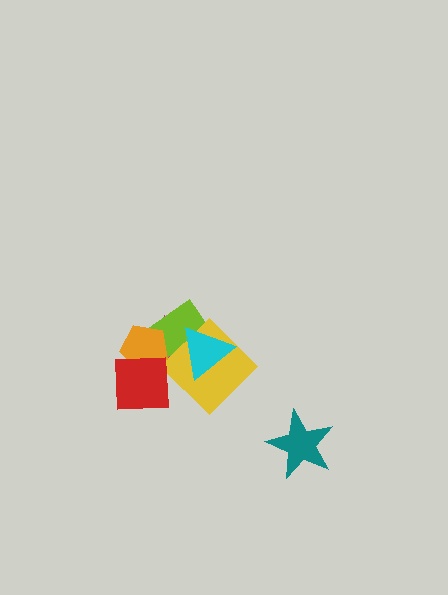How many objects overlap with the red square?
3 objects overlap with the red square.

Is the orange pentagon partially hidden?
Yes, it is partially covered by another shape.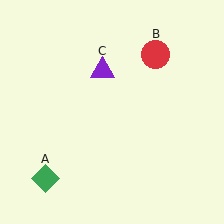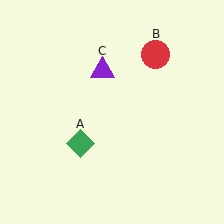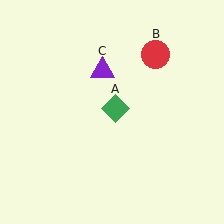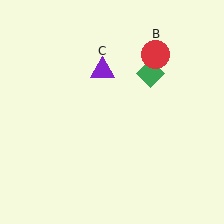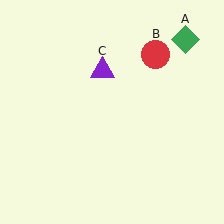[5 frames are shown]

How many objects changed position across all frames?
1 object changed position: green diamond (object A).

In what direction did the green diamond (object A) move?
The green diamond (object A) moved up and to the right.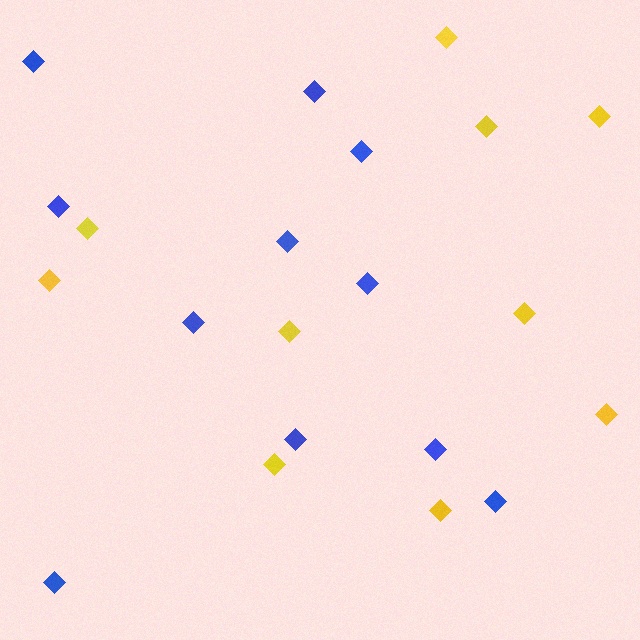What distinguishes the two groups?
There are 2 groups: one group of yellow diamonds (10) and one group of blue diamonds (11).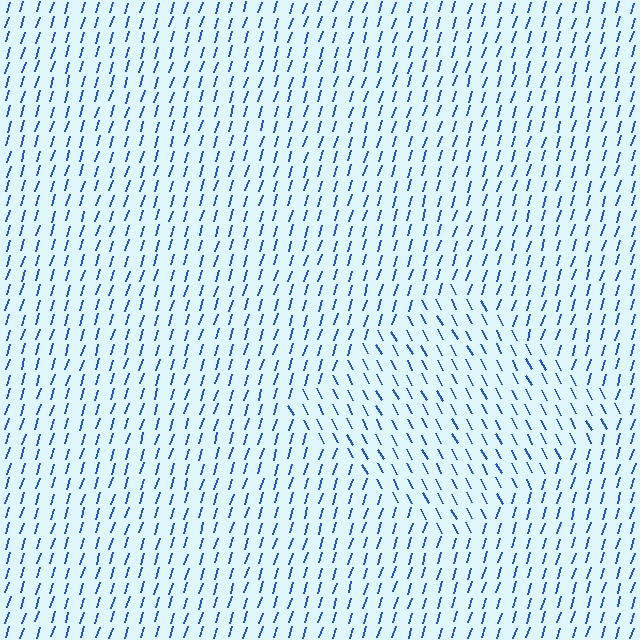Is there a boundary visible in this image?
Yes, there is a texture boundary formed by a change in line orientation.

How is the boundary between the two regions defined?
The boundary is defined purely by a change in line orientation (approximately 45 degrees difference). All lines are the same color and thickness.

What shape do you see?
I see a diamond.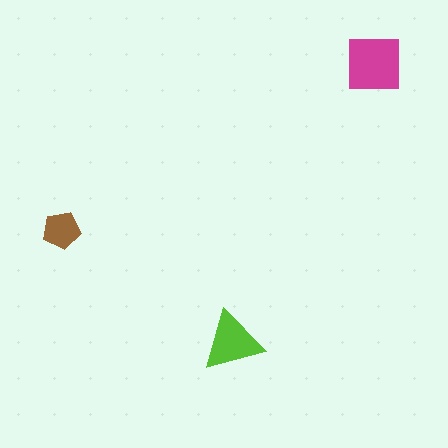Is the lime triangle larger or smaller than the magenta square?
Smaller.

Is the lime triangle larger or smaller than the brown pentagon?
Larger.